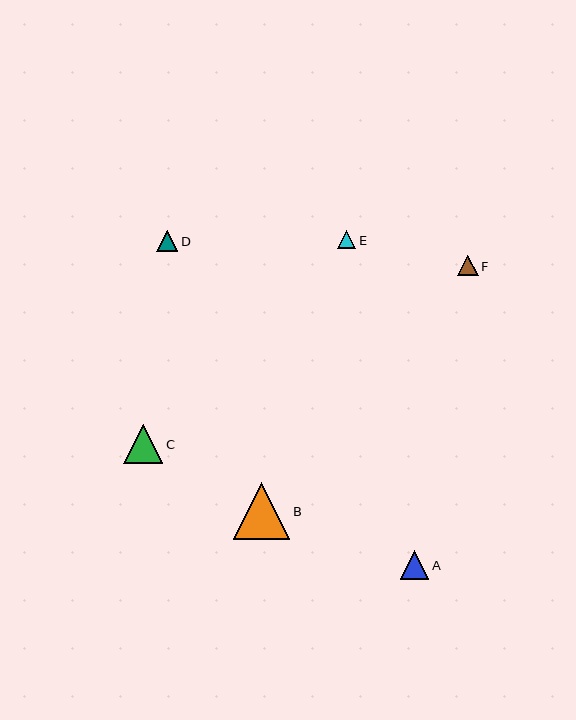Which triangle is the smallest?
Triangle E is the smallest with a size of approximately 18 pixels.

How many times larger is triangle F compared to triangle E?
Triangle F is approximately 1.1 times the size of triangle E.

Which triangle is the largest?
Triangle B is the largest with a size of approximately 56 pixels.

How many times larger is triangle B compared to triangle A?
Triangle B is approximately 2.0 times the size of triangle A.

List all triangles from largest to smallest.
From largest to smallest: B, C, A, D, F, E.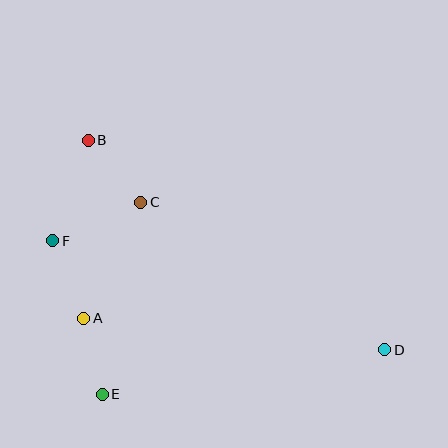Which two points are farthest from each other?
Points B and D are farthest from each other.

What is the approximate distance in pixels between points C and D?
The distance between C and D is approximately 285 pixels.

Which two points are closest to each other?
Points A and E are closest to each other.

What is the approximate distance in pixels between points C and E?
The distance between C and E is approximately 196 pixels.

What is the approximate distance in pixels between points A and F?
The distance between A and F is approximately 83 pixels.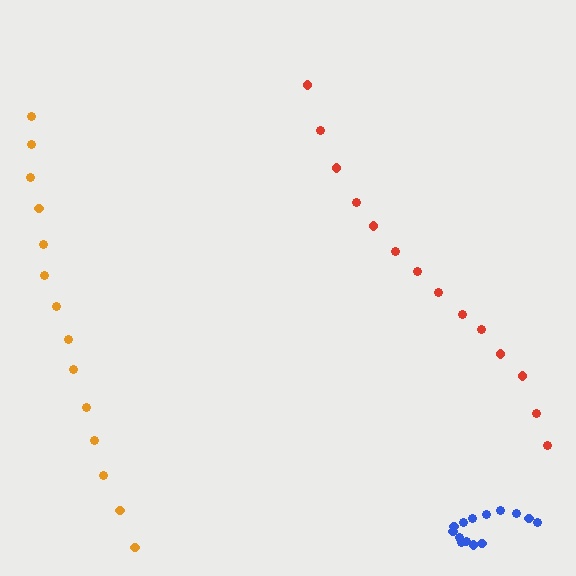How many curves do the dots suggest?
There are 3 distinct paths.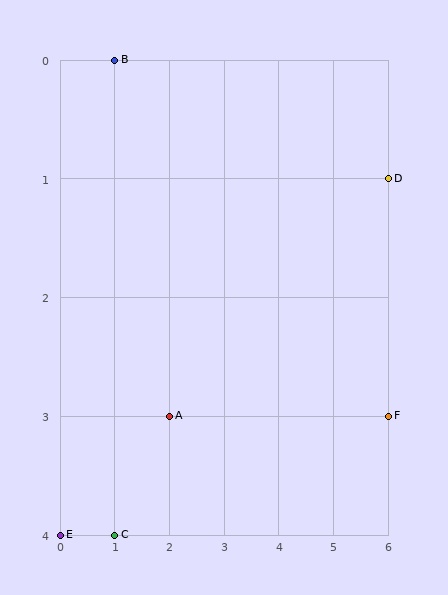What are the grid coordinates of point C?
Point C is at grid coordinates (1, 4).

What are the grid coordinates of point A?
Point A is at grid coordinates (2, 3).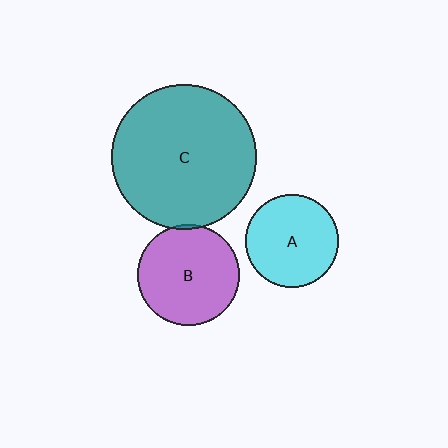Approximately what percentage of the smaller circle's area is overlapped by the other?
Approximately 5%.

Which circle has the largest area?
Circle C (teal).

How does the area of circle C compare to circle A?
Approximately 2.5 times.